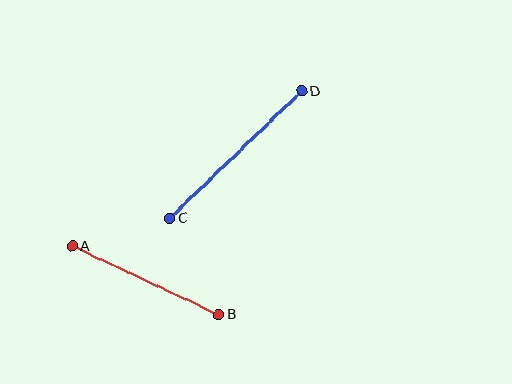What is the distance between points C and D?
The distance is approximately 184 pixels.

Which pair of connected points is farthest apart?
Points C and D are farthest apart.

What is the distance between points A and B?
The distance is approximately 162 pixels.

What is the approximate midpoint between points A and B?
The midpoint is at approximately (145, 281) pixels.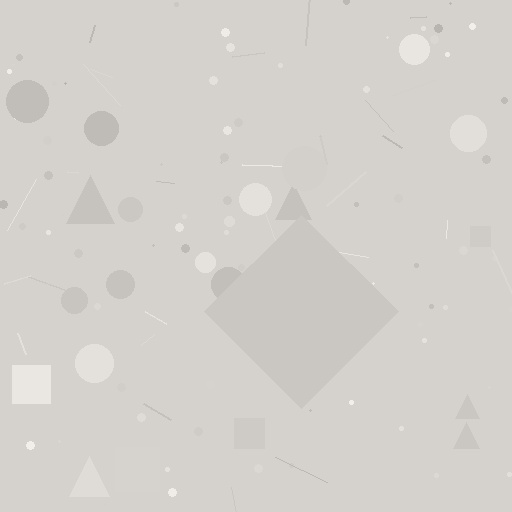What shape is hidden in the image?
A diamond is hidden in the image.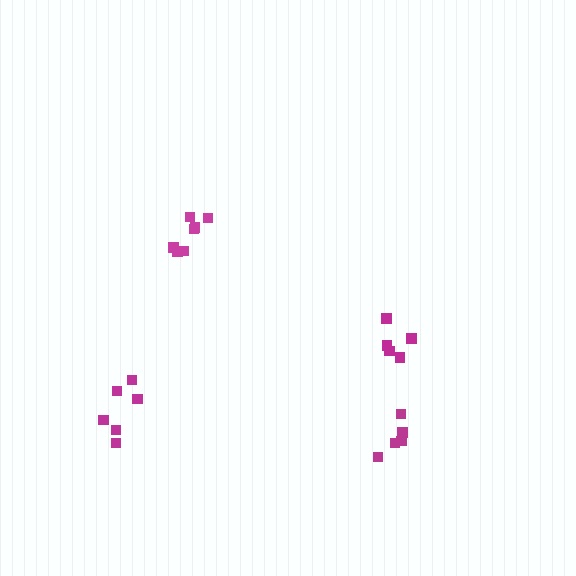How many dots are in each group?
Group 1: 5 dots, Group 2: 6 dots, Group 3: 5 dots, Group 4: 7 dots (23 total).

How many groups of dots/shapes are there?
There are 4 groups.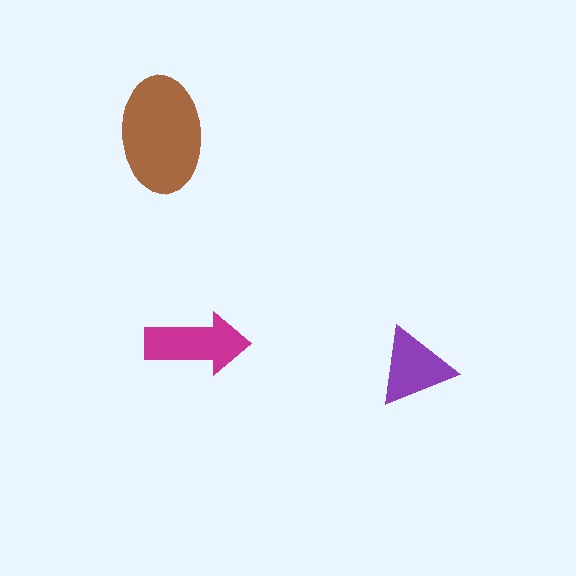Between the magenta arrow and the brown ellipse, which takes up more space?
The brown ellipse.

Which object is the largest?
The brown ellipse.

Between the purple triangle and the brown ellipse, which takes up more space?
The brown ellipse.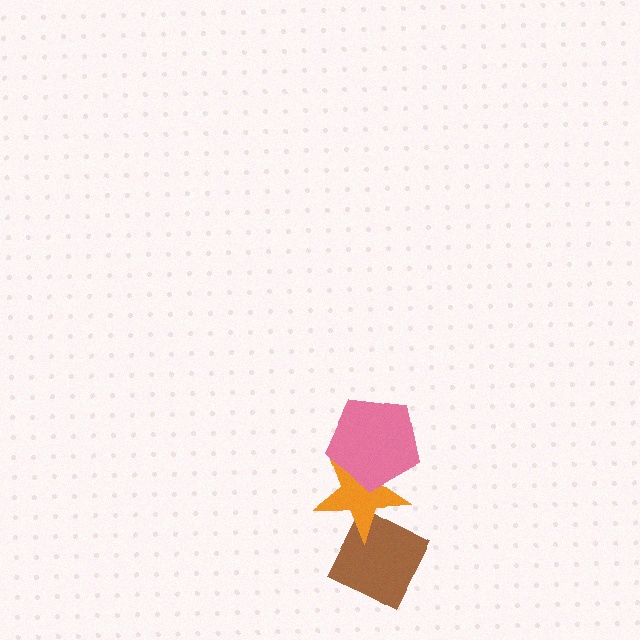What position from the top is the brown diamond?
The brown diamond is 3rd from the top.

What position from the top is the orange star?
The orange star is 2nd from the top.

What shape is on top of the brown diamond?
The orange star is on top of the brown diamond.